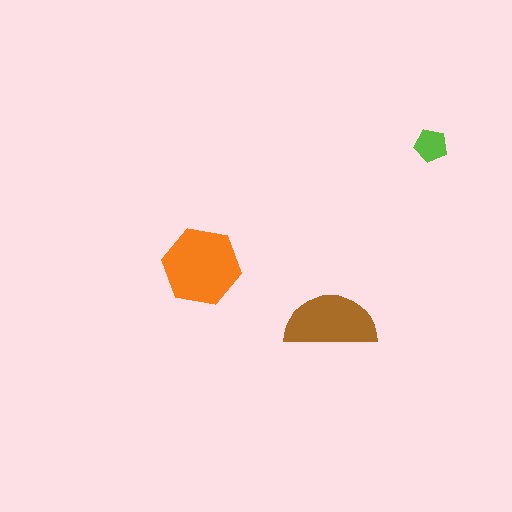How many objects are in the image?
There are 3 objects in the image.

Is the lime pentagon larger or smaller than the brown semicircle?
Smaller.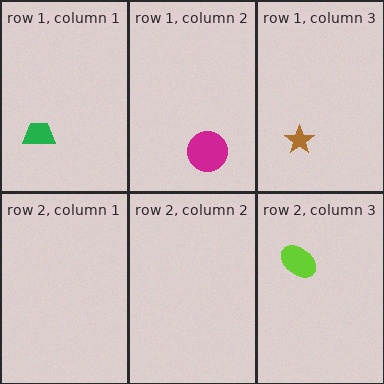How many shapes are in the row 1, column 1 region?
1.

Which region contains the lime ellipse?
The row 2, column 3 region.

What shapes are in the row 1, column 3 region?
The brown star.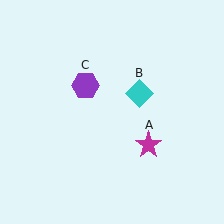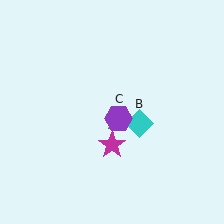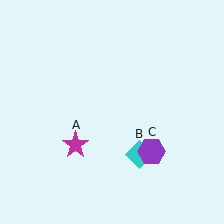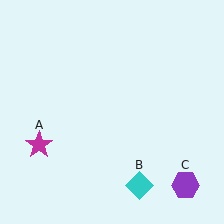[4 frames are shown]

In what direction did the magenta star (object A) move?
The magenta star (object A) moved left.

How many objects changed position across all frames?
3 objects changed position: magenta star (object A), cyan diamond (object B), purple hexagon (object C).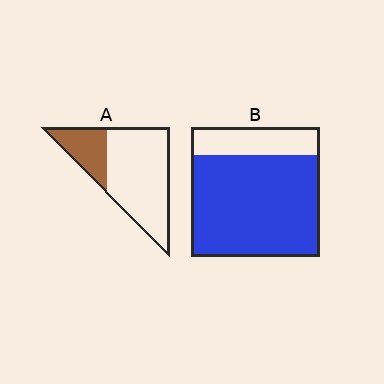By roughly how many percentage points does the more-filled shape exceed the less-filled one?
By roughly 50 percentage points (B over A).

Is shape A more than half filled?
No.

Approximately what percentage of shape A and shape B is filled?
A is approximately 25% and B is approximately 80%.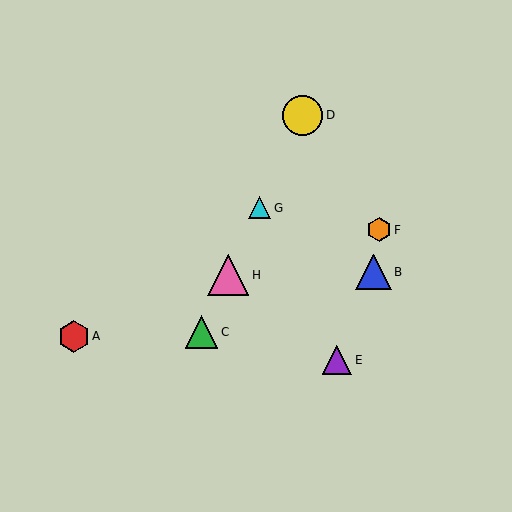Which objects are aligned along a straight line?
Objects C, D, G, H are aligned along a straight line.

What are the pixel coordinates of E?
Object E is at (337, 360).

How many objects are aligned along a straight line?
4 objects (C, D, G, H) are aligned along a straight line.